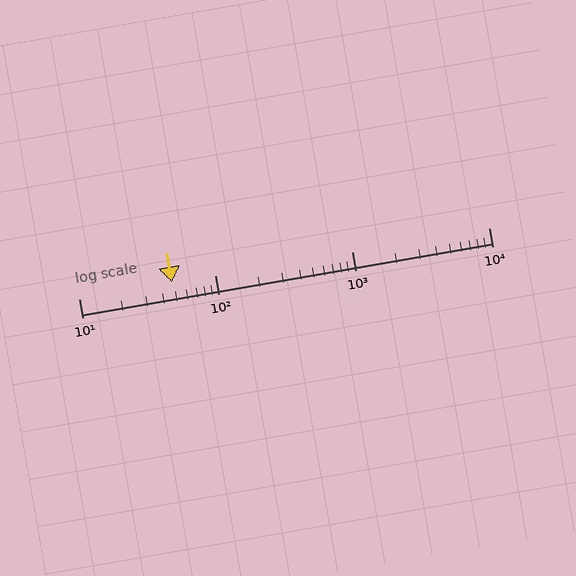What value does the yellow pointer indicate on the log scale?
The pointer indicates approximately 48.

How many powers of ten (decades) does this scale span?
The scale spans 3 decades, from 10 to 10000.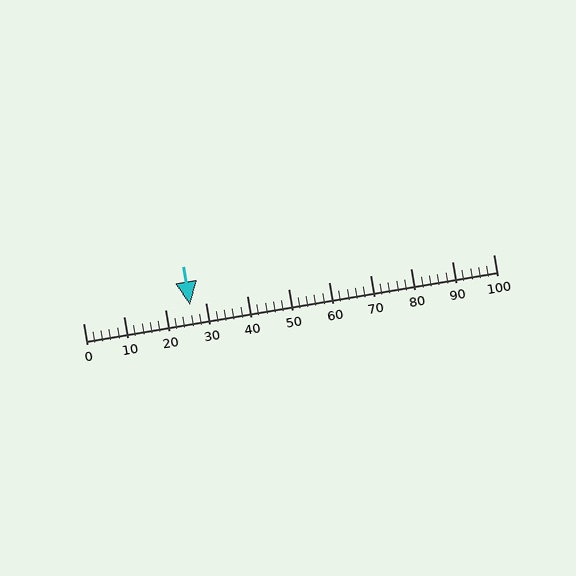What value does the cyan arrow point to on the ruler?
The cyan arrow points to approximately 26.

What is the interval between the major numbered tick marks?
The major tick marks are spaced 10 units apart.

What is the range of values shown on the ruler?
The ruler shows values from 0 to 100.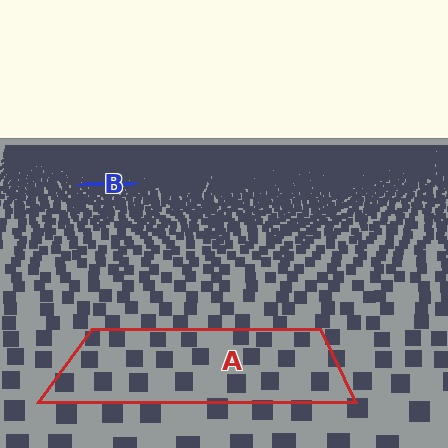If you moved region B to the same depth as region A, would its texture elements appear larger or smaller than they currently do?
They would appear larger. At a closer depth, the same texture elements are projected at a bigger on-screen size.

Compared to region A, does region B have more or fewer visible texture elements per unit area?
Region B has more texture elements per unit area — they are packed more densely because it is farther away.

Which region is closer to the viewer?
Region A is closer. The texture elements there are larger and more spread out.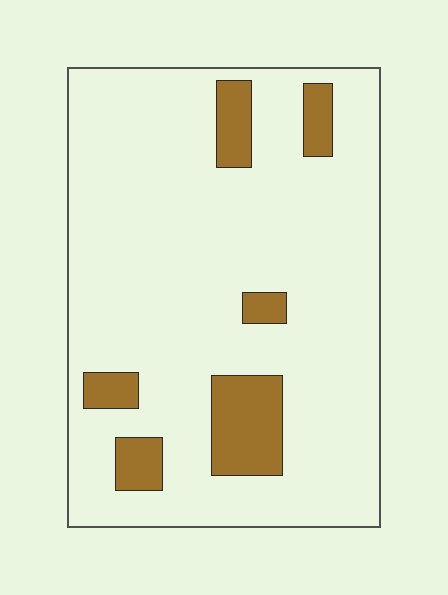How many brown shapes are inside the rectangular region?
6.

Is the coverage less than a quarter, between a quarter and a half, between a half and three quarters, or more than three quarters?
Less than a quarter.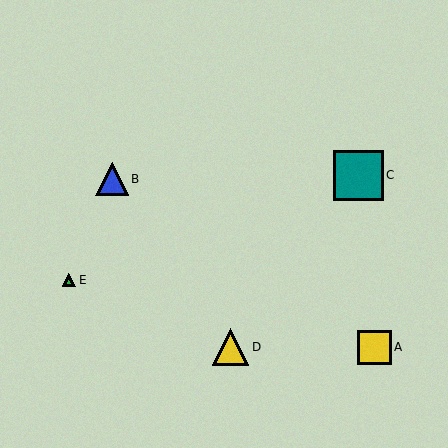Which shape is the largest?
The teal square (labeled C) is the largest.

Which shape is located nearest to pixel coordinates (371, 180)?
The teal square (labeled C) at (359, 175) is nearest to that location.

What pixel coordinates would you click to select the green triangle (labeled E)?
Click at (69, 280) to select the green triangle E.